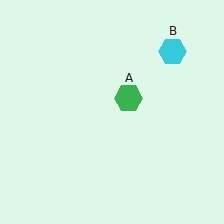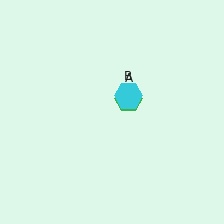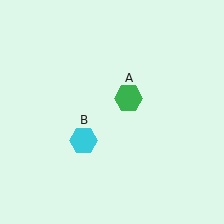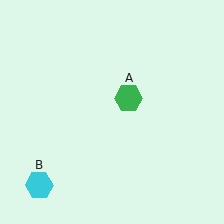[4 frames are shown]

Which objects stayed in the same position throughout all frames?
Green hexagon (object A) remained stationary.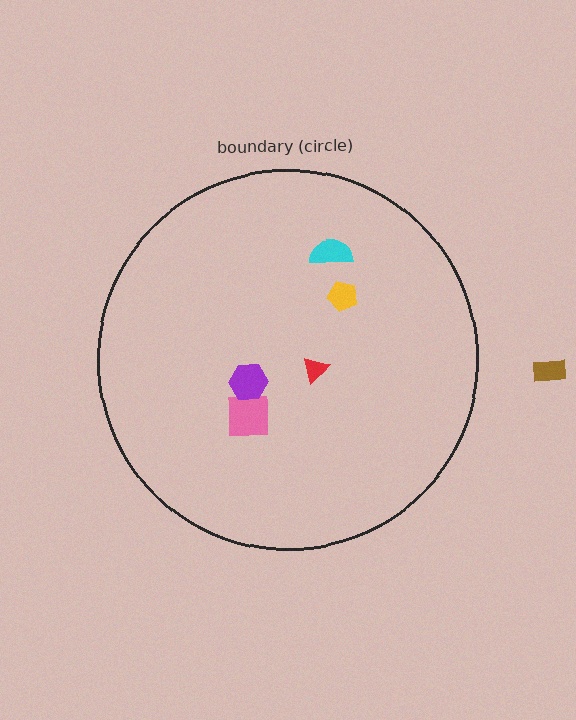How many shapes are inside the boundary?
5 inside, 1 outside.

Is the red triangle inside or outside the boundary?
Inside.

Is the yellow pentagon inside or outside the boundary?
Inside.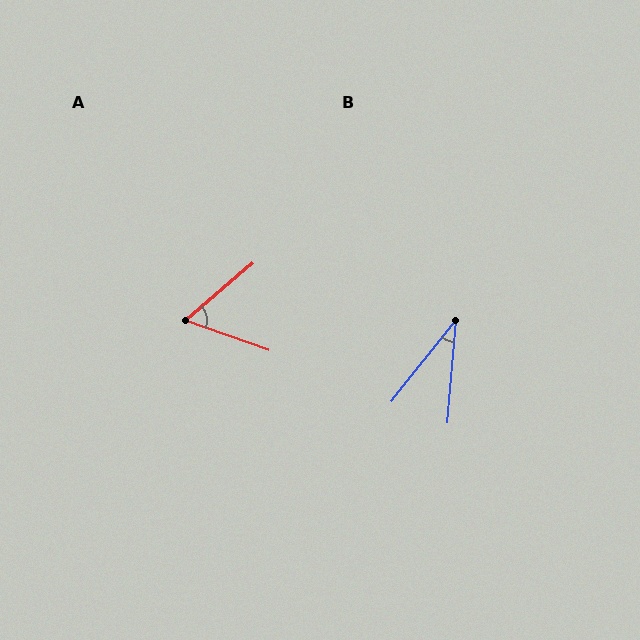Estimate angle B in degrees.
Approximately 33 degrees.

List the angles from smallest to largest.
B (33°), A (60°).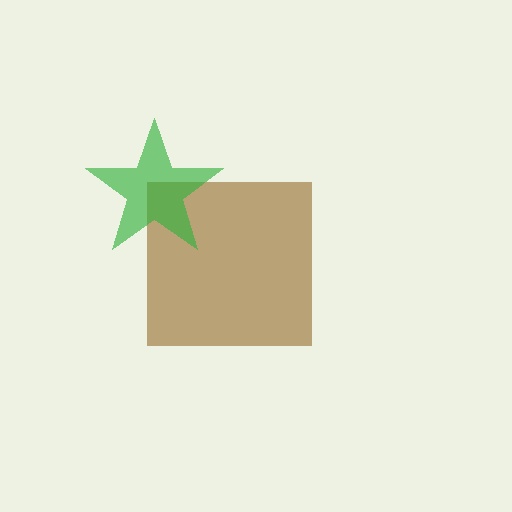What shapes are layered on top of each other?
The layered shapes are: a brown square, a green star.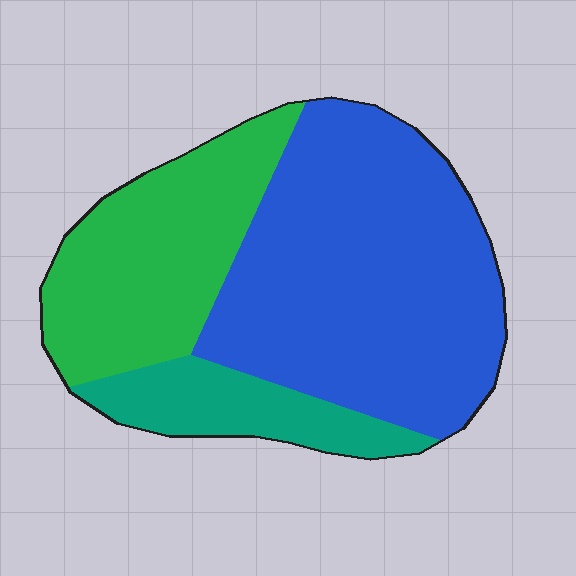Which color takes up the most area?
Blue, at roughly 55%.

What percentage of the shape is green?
Green takes up between a sixth and a third of the shape.